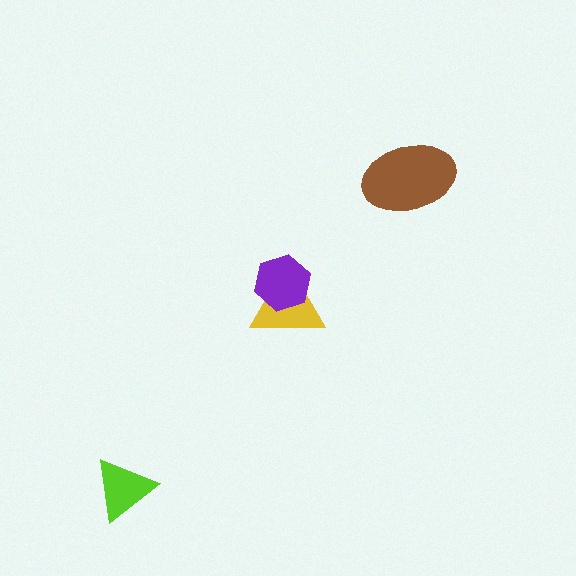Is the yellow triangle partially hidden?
Yes, it is partially covered by another shape.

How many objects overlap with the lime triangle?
0 objects overlap with the lime triangle.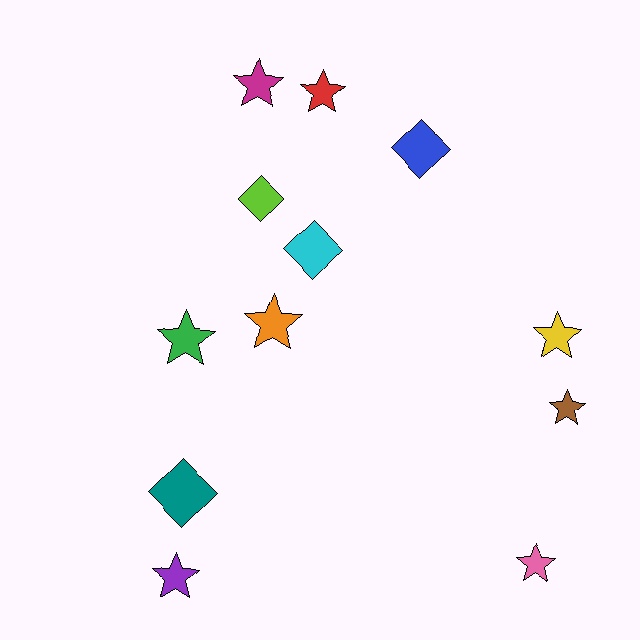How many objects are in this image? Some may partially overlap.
There are 12 objects.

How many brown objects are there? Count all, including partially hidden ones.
There is 1 brown object.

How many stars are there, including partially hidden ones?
There are 8 stars.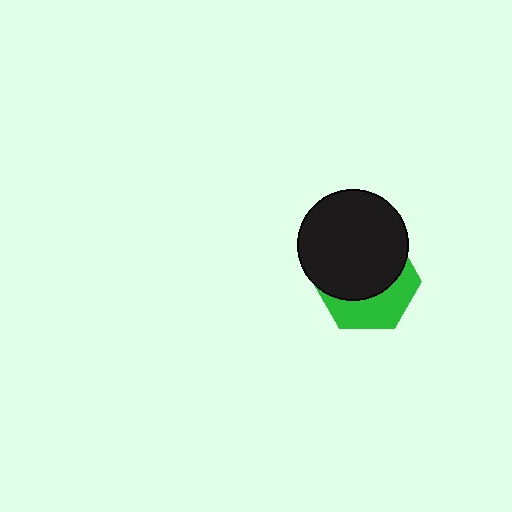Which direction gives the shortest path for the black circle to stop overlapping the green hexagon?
Moving up gives the shortest separation.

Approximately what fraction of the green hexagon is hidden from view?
Roughly 61% of the green hexagon is hidden behind the black circle.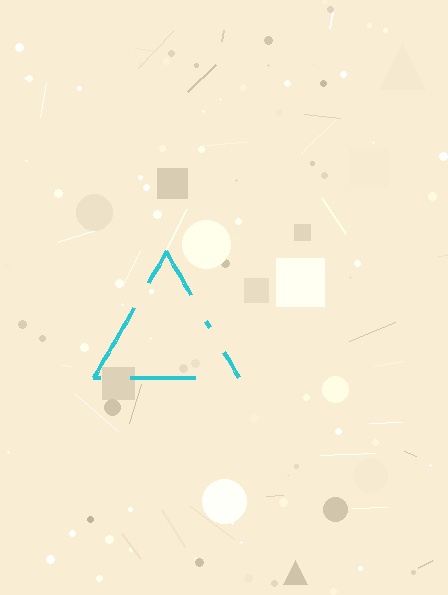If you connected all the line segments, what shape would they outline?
They would outline a triangle.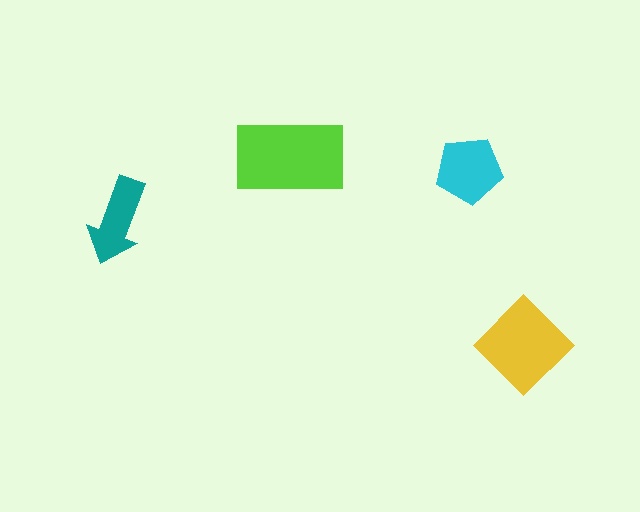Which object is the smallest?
The teal arrow.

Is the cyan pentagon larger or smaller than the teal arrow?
Larger.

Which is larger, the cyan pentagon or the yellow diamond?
The yellow diamond.